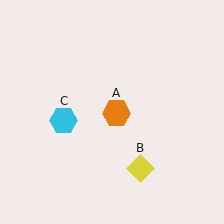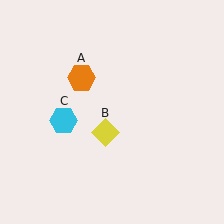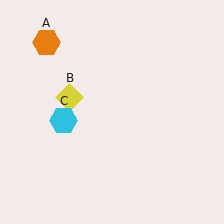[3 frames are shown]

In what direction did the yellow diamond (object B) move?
The yellow diamond (object B) moved up and to the left.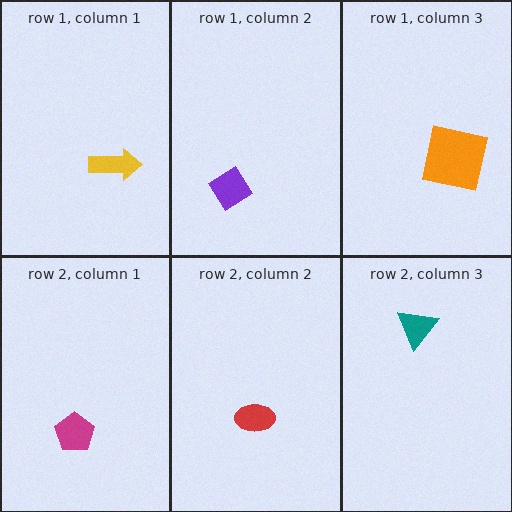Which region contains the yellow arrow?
The row 1, column 1 region.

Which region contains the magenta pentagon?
The row 2, column 1 region.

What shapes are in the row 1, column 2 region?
The purple diamond.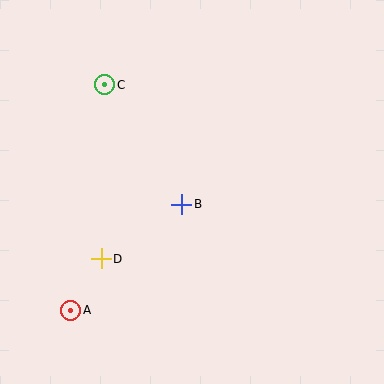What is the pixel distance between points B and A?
The distance between B and A is 153 pixels.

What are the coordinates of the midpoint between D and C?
The midpoint between D and C is at (103, 172).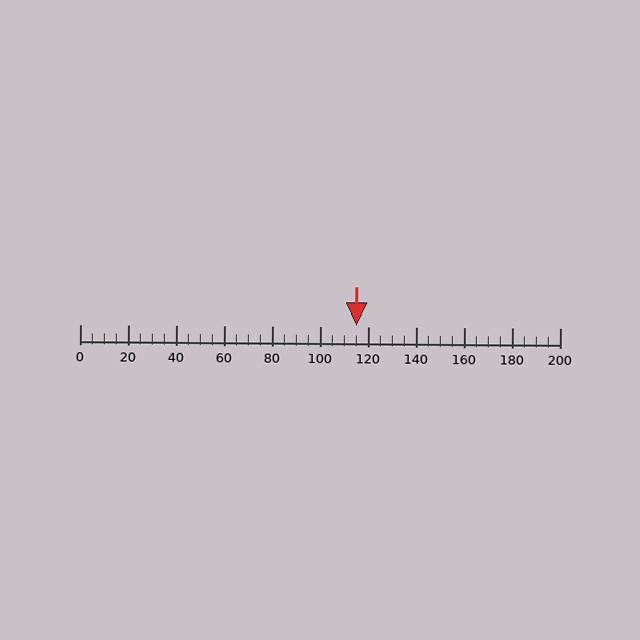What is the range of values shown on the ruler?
The ruler shows values from 0 to 200.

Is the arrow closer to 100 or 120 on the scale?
The arrow is closer to 120.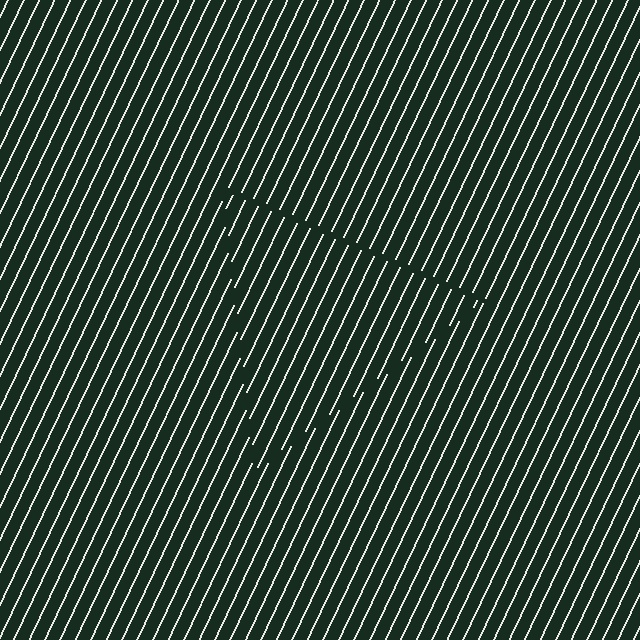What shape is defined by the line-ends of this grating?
An illusory triangle. The interior of the shape contains the same grating, shifted by half a period — the contour is defined by the phase discontinuity where line-ends from the inner and outer gratings abut.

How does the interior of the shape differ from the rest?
The interior of the shape contains the same grating, shifted by half a period — the contour is defined by the phase discontinuity where line-ends from the inner and outer gratings abut.